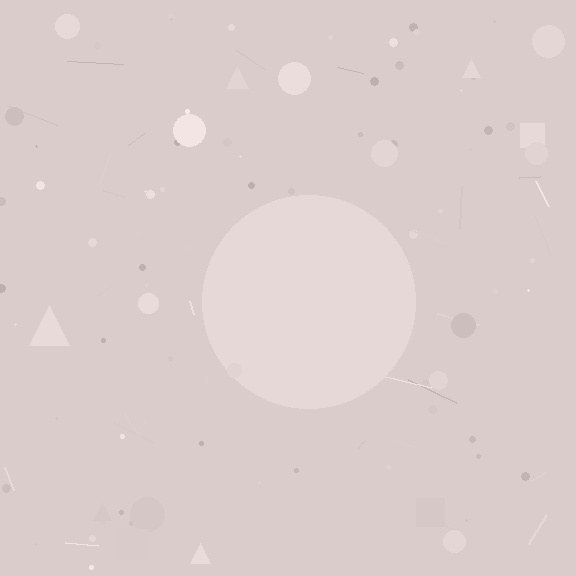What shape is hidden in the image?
A circle is hidden in the image.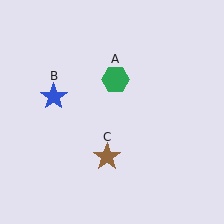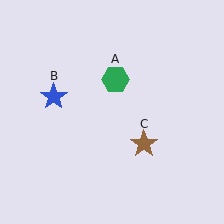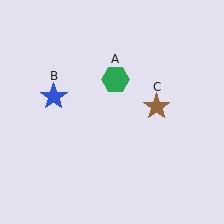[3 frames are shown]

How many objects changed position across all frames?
1 object changed position: brown star (object C).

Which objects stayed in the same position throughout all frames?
Green hexagon (object A) and blue star (object B) remained stationary.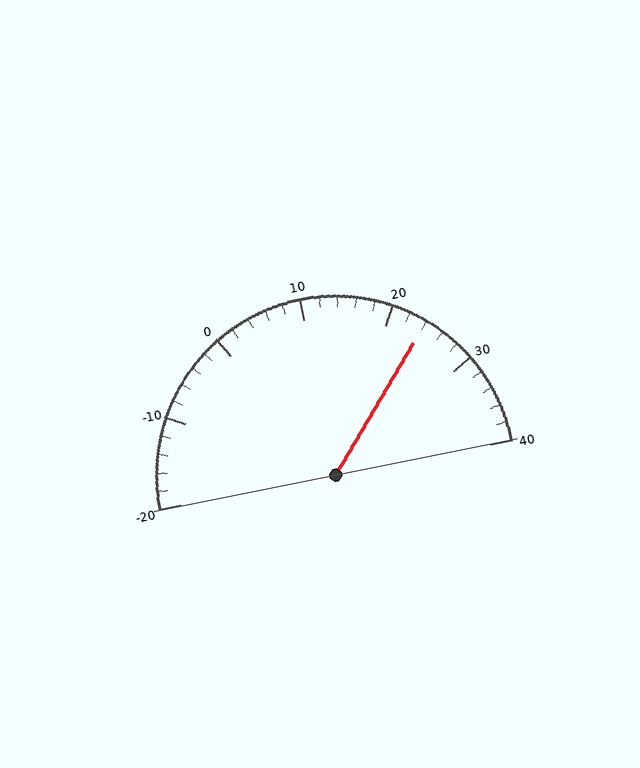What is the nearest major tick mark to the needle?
The nearest major tick mark is 20.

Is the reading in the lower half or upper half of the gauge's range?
The reading is in the upper half of the range (-20 to 40).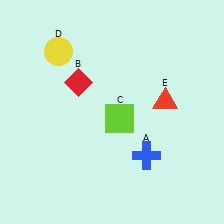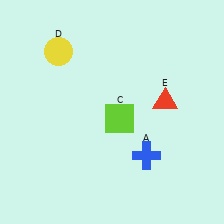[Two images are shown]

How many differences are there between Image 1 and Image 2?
There is 1 difference between the two images.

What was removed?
The red diamond (B) was removed in Image 2.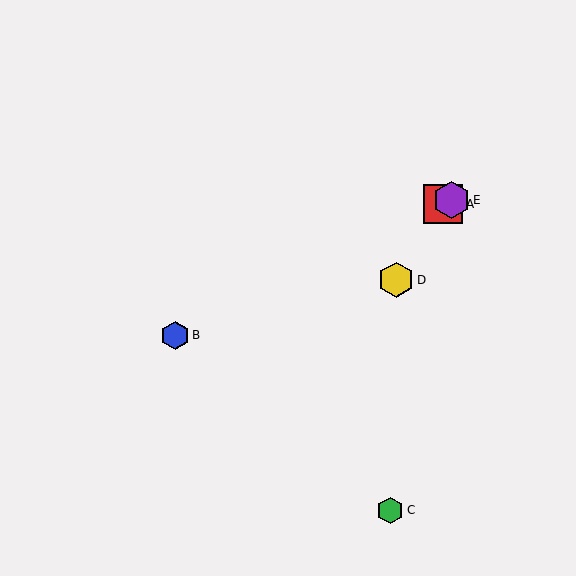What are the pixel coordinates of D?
Object D is at (396, 280).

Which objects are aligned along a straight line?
Objects A, B, E are aligned along a straight line.